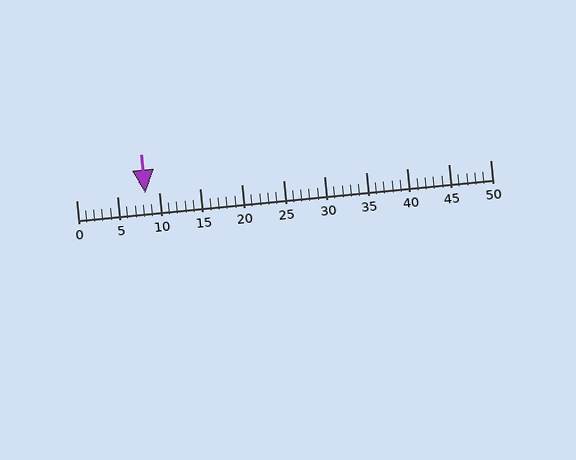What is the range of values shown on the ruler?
The ruler shows values from 0 to 50.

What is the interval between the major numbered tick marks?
The major tick marks are spaced 5 units apart.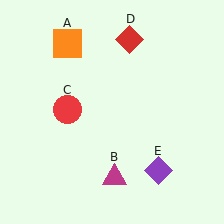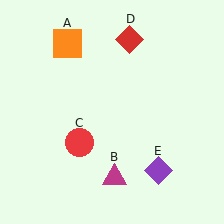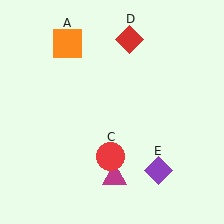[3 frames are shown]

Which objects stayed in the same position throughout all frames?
Orange square (object A) and magenta triangle (object B) and red diamond (object D) and purple diamond (object E) remained stationary.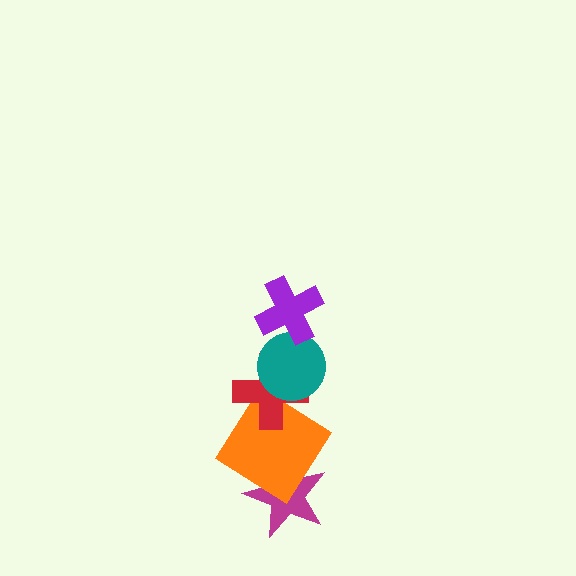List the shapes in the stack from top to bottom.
From top to bottom: the purple cross, the teal circle, the red cross, the orange diamond, the magenta star.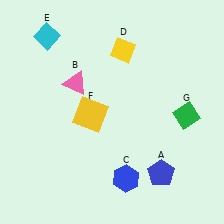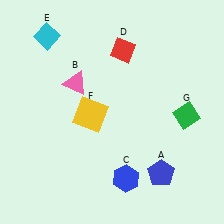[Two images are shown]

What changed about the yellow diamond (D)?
In Image 1, D is yellow. In Image 2, it changed to red.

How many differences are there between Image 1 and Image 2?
There is 1 difference between the two images.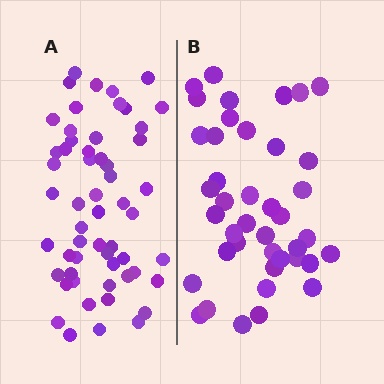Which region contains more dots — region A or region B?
Region A (the left region) has more dots.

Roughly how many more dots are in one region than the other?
Region A has approximately 15 more dots than region B.